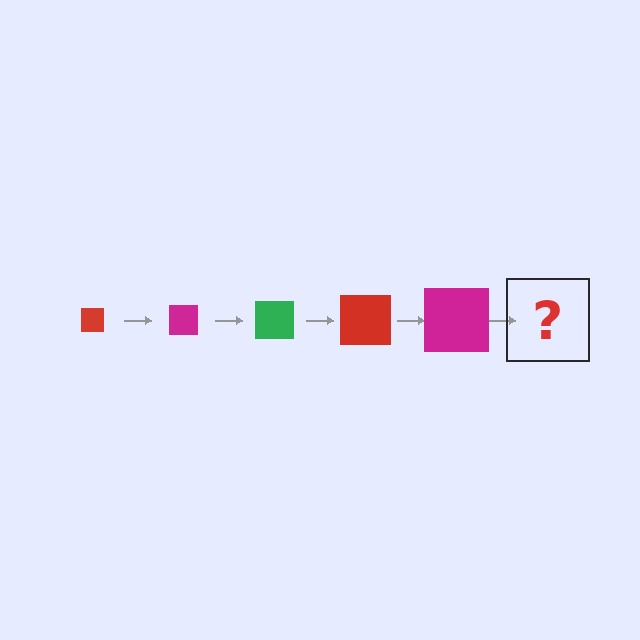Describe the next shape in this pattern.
It should be a green square, larger than the previous one.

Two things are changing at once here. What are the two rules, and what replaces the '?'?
The two rules are that the square grows larger each step and the color cycles through red, magenta, and green. The '?' should be a green square, larger than the previous one.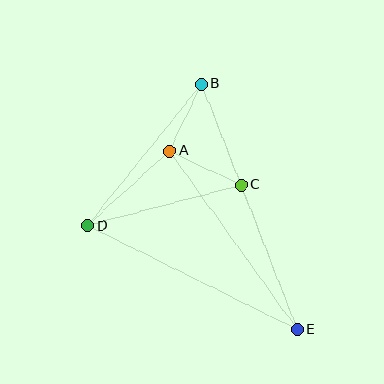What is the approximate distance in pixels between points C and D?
The distance between C and D is approximately 159 pixels.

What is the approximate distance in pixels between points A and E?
The distance between A and E is approximately 219 pixels.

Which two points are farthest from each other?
Points B and E are farthest from each other.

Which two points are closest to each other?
Points A and B are closest to each other.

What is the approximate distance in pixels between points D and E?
The distance between D and E is approximately 234 pixels.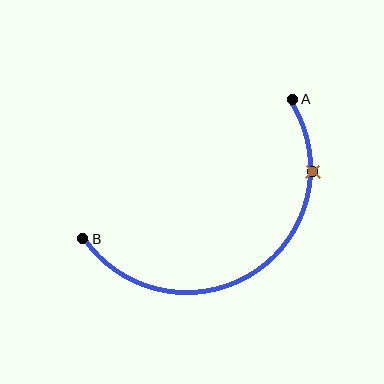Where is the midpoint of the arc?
The arc midpoint is the point on the curve farthest from the straight line joining A and B. It sits below that line.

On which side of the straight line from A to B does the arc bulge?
The arc bulges below the straight line connecting A and B.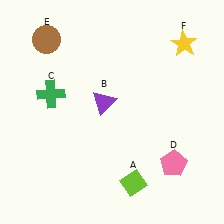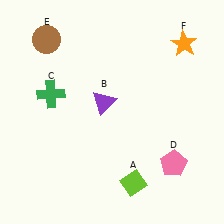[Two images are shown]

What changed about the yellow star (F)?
In Image 1, F is yellow. In Image 2, it changed to orange.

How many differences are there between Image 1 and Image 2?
There is 1 difference between the two images.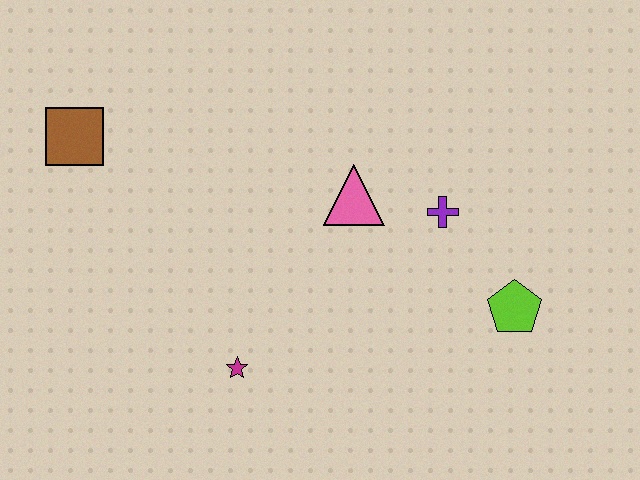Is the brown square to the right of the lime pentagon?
No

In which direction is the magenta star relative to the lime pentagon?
The magenta star is to the left of the lime pentagon.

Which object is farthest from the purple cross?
The brown square is farthest from the purple cross.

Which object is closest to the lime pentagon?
The purple cross is closest to the lime pentagon.